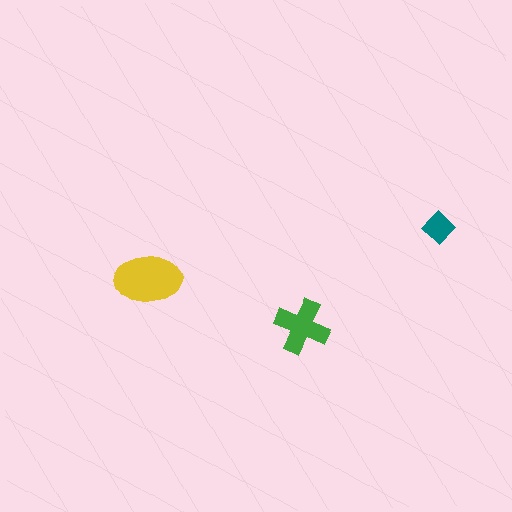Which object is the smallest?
The teal diamond.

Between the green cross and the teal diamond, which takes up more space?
The green cross.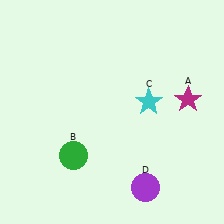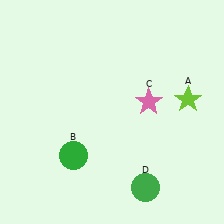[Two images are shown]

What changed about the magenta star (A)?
In Image 1, A is magenta. In Image 2, it changed to lime.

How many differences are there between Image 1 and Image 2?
There are 3 differences between the two images.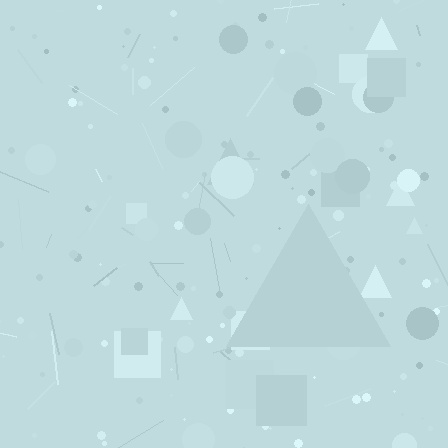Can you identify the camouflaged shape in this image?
The camouflaged shape is a triangle.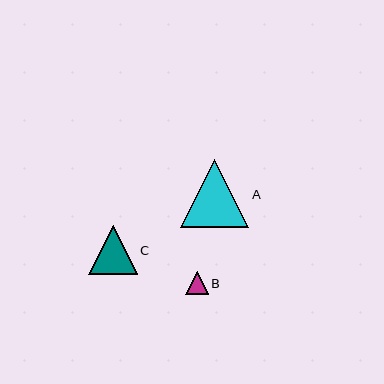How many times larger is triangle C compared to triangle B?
Triangle C is approximately 2.2 times the size of triangle B.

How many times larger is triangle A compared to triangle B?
Triangle A is approximately 3.0 times the size of triangle B.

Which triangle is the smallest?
Triangle B is the smallest with a size of approximately 22 pixels.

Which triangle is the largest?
Triangle A is the largest with a size of approximately 68 pixels.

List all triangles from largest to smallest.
From largest to smallest: A, C, B.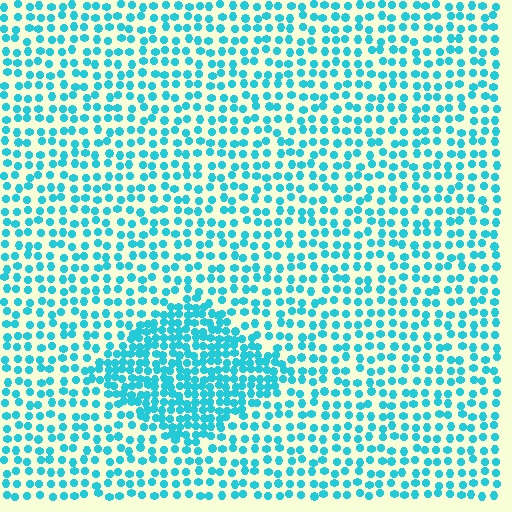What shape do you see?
I see a diamond.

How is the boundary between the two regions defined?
The boundary is defined by a change in element density (approximately 2.0x ratio). All elements are the same color, size, and shape.